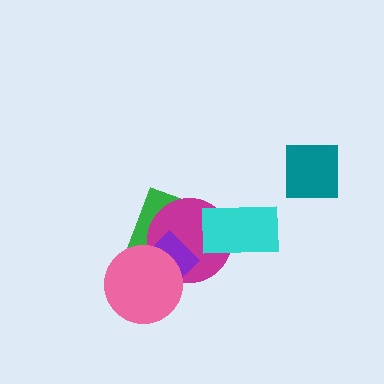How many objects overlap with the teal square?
0 objects overlap with the teal square.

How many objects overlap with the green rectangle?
3 objects overlap with the green rectangle.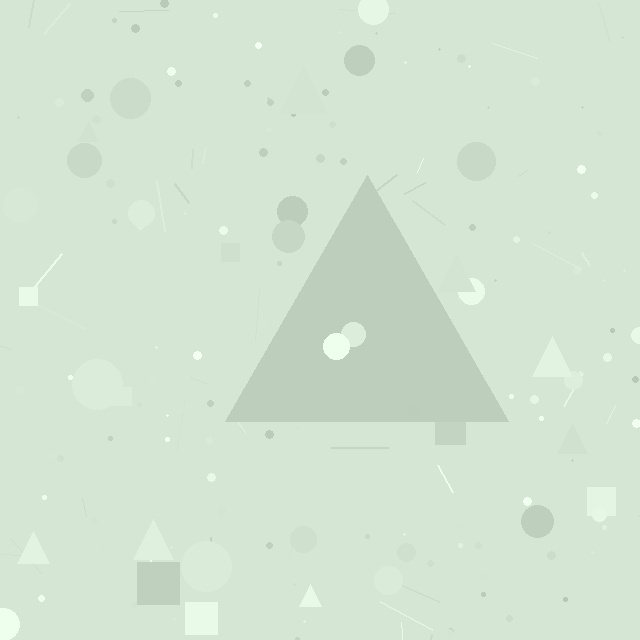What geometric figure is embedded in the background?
A triangle is embedded in the background.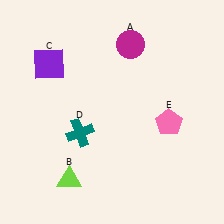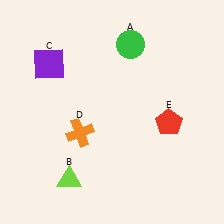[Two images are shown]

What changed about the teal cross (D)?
In Image 1, D is teal. In Image 2, it changed to orange.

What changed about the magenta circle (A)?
In Image 1, A is magenta. In Image 2, it changed to green.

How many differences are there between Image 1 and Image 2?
There are 3 differences between the two images.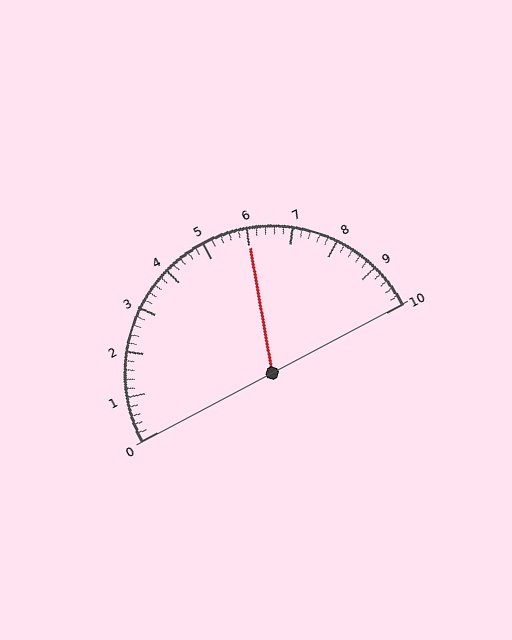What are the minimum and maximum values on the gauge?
The gauge ranges from 0 to 10.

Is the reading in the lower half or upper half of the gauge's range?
The reading is in the upper half of the range (0 to 10).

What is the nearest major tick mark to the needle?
The nearest major tick mark is 6.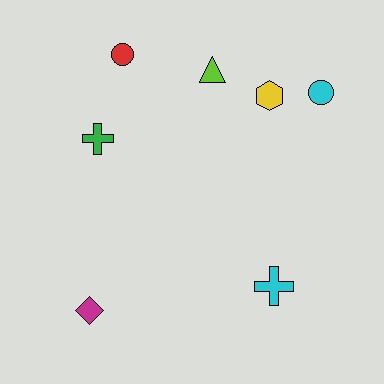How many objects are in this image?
There are 7 objects.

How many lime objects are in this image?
There is 1 lime object.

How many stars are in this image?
There are no stars.